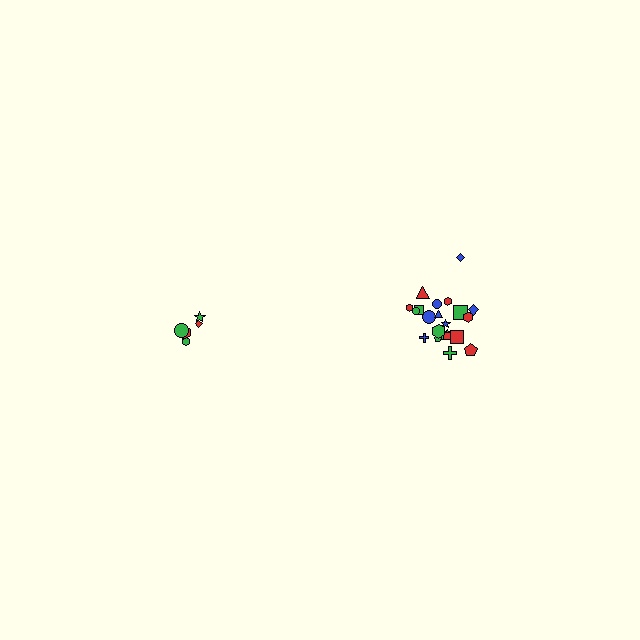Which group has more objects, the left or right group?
The right group.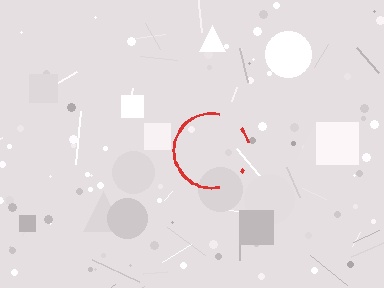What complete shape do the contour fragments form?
The contour fragments form a circle.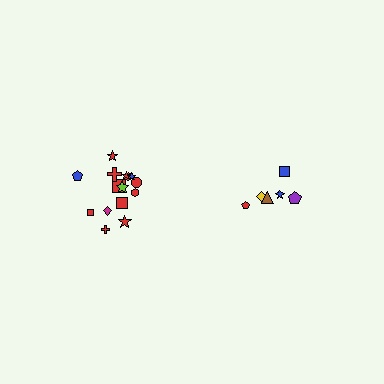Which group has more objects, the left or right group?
The left group.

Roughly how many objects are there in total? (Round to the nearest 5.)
Roughly 20 objects in total.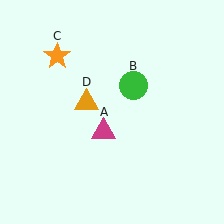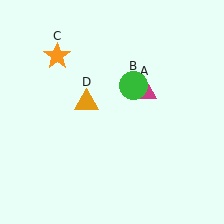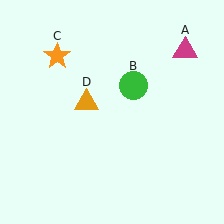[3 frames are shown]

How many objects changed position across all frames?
1 object changed position: magenta triangle (object A).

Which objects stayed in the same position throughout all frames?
Green circle (object B) and orange star (object C) and orange triangle (object D) remained stationary.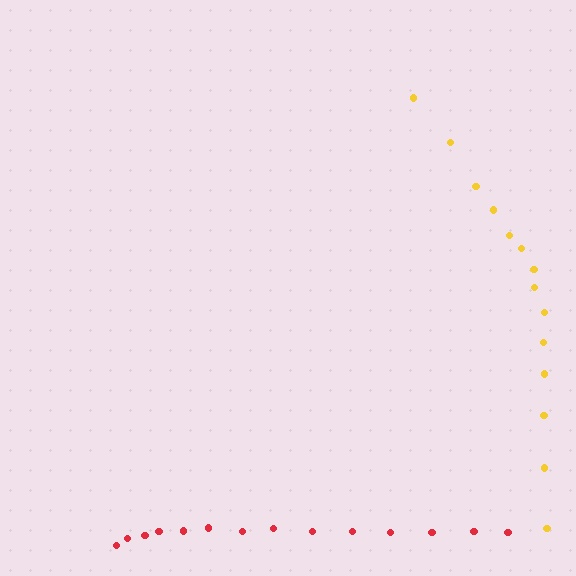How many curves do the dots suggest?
There are 2 distinct paths.